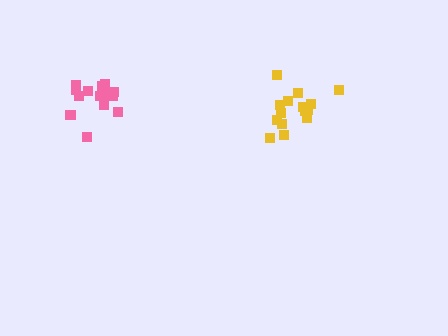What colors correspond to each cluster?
The clusters are colored: yellow, pink.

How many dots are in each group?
Group 1: 15 dots, Group 2: 15 dots (30 total).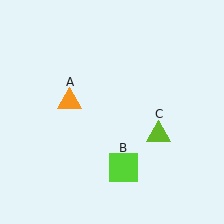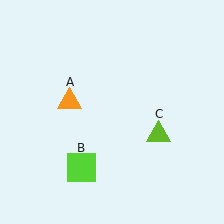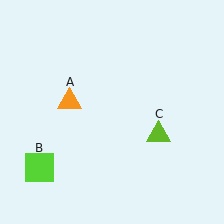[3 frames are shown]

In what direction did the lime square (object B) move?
The lime square (object B) moved left.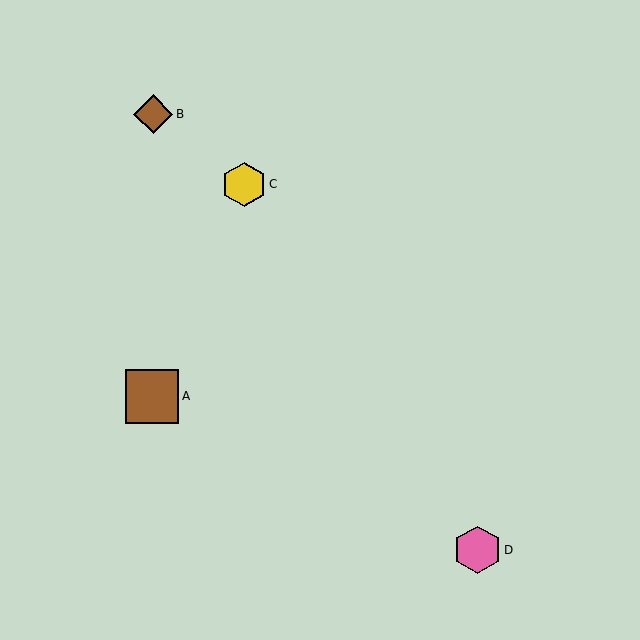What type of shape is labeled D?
Shape D is a pink hexagon.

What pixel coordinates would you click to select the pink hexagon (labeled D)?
Click at (478, 550) to select the pink hexagon D.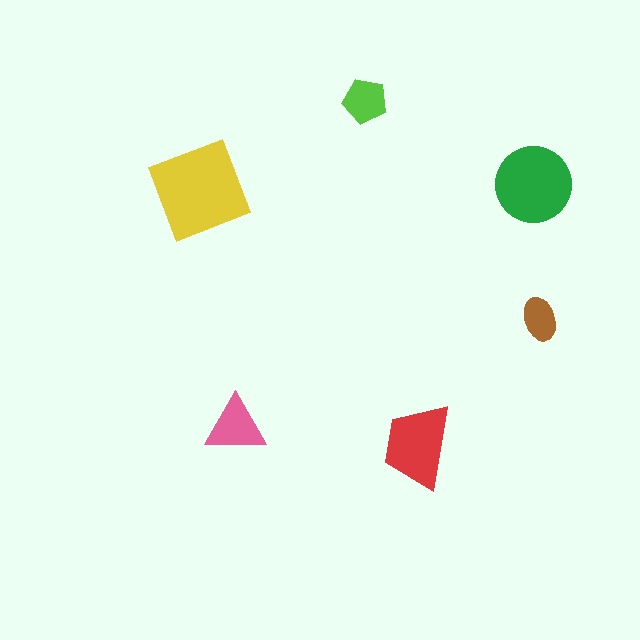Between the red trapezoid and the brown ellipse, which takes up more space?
The red trapezoid.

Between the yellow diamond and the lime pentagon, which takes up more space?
The yellow diamond.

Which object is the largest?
The yellow diamond.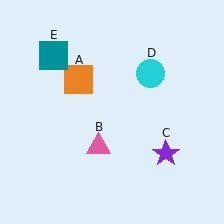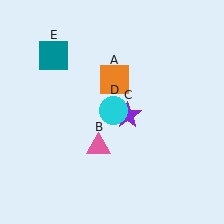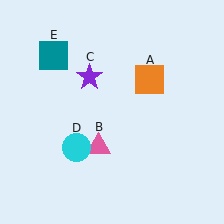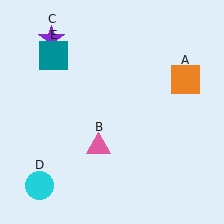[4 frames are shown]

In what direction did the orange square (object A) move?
The orange square (object A) moved right.